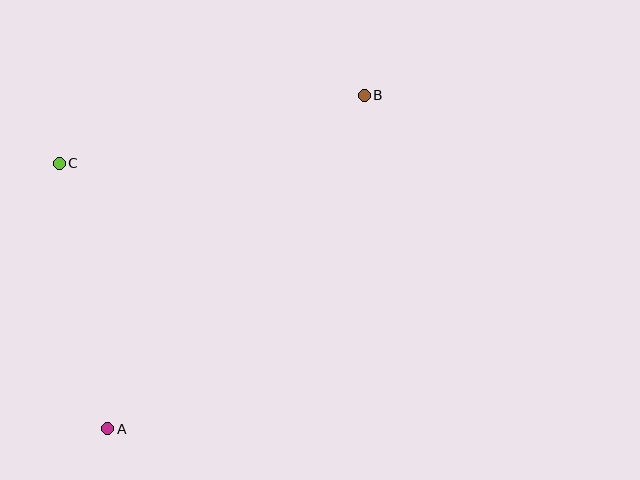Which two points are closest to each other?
Points A and C are closest to each other.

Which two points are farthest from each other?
Points A and B are farthest from each other.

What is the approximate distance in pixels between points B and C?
The distance between B and C is approximately 312 pixels.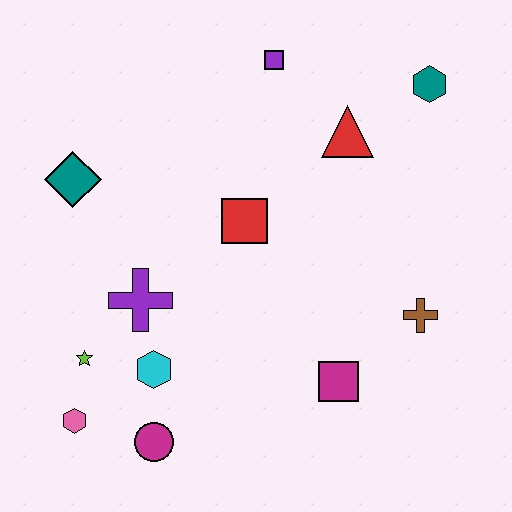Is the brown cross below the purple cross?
Yes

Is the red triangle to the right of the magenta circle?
Yes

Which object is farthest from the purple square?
The pink hexagon is farthest from the purple square.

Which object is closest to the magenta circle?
The cyan hexagon is closest to the magenta circle.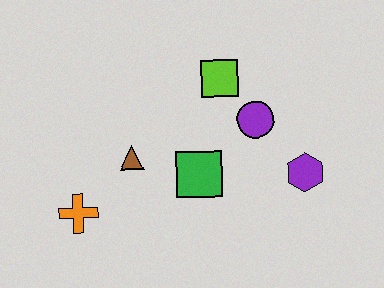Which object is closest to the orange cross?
The brown triangle is closest to the orange cross.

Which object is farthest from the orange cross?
The purple hexagon is farthest from the orange cross.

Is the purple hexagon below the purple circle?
Yes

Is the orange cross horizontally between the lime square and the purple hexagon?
No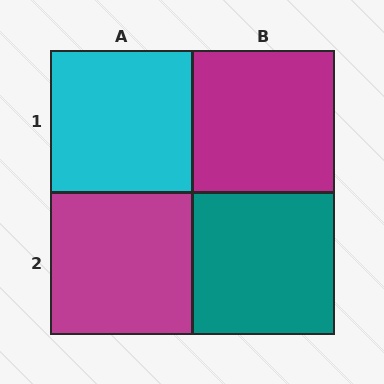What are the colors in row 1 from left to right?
Cyan, magenta.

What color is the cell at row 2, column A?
Magenta.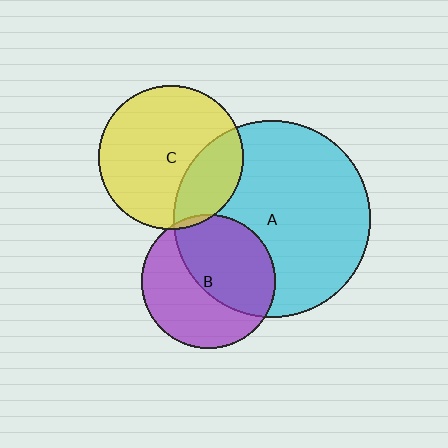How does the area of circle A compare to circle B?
Approximately 2.2 times.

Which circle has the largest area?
Circle A (cyan).